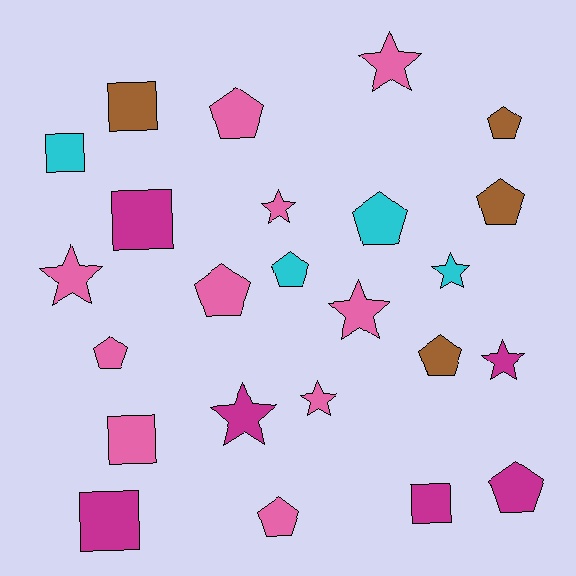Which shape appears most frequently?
Pentagon, with 10 objects.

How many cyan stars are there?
There is 1 cyan star.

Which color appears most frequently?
Pink, with 10 objects.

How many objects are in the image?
There are 24 objects.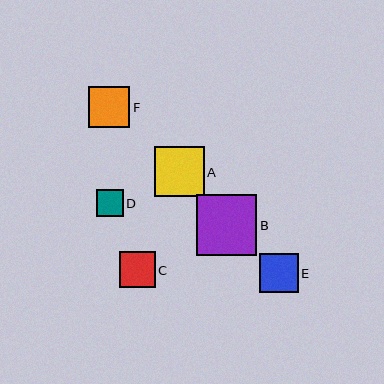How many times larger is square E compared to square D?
Square E is approximately 1.5 times the size of square D.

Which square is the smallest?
Square D is the smallest with a size of approximately 27 pixels.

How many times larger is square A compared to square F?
Square A is approximately 1.2 times the size of square F.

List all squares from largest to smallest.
From largest to smallest: B, A, F, E, C, D.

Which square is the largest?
Square B is the largest with a size of approximately 61 pixels.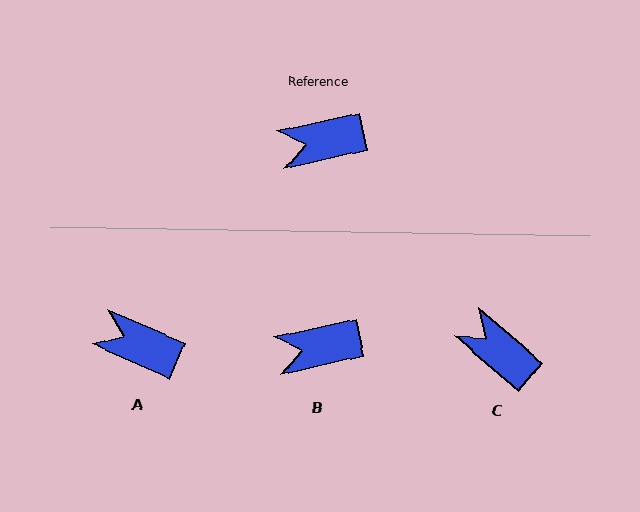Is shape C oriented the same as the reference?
No, it is off by about 53 degrees.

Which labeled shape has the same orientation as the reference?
B.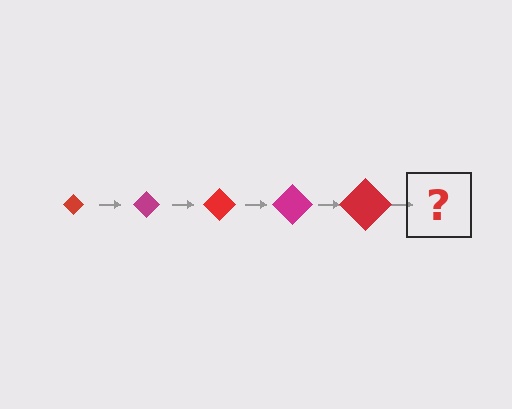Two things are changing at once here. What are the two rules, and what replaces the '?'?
The two rules are that the diamond grows larger each step and the color cycles through red and magenta. The '?' should be a magenta diamond, larger than the previous one.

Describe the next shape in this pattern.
It should be a magenta diamond, larger than the previous one.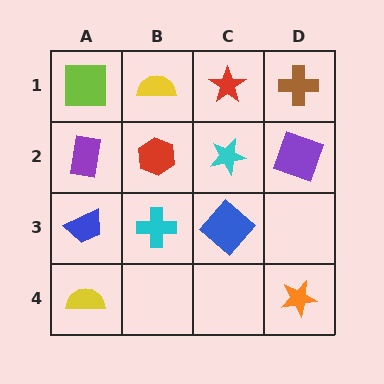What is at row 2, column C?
A cyan star.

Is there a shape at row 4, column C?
No, that cell is empty.